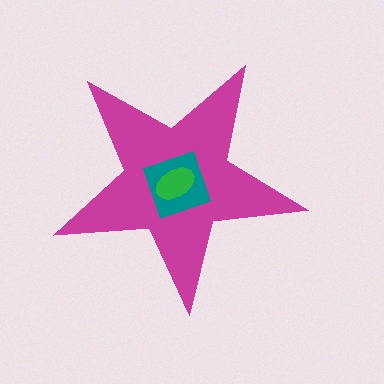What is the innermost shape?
The green ellipse.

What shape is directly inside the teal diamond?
The green ellipse.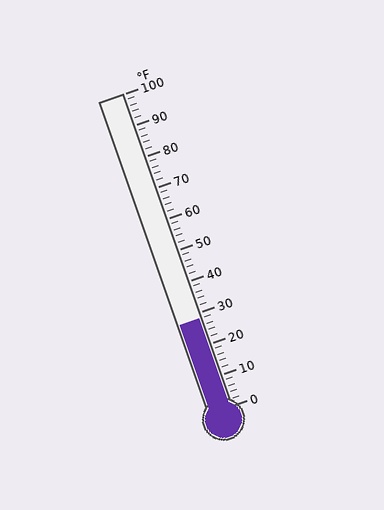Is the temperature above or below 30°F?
The temperature is below 30°F.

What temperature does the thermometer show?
The thermometer shows approximately 28°F.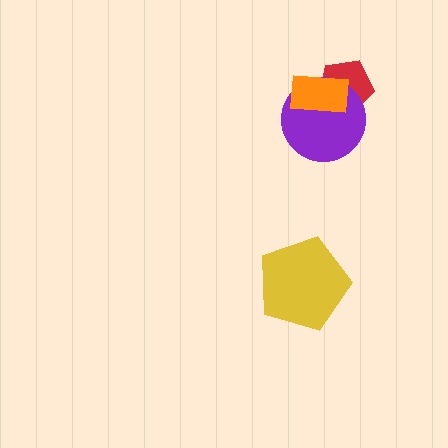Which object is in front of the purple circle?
The orange rectangle is in front of the purple circle.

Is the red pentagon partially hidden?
Yes, it is partially covered by another shape.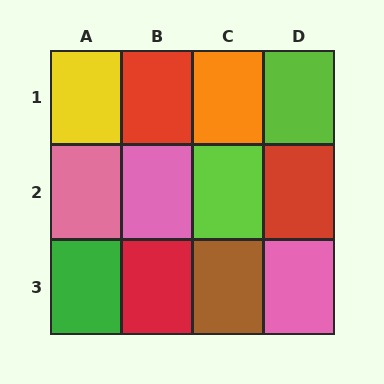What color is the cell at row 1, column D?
Lime.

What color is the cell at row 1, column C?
Orange.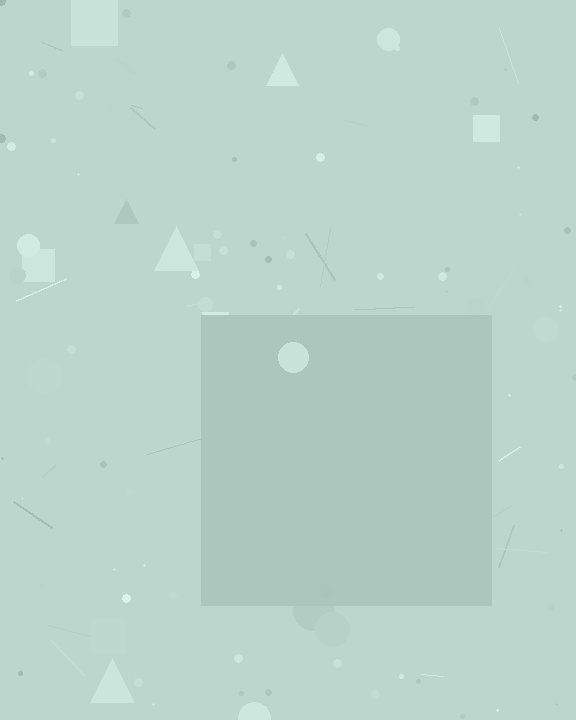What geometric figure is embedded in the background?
A square is embedded in the background.